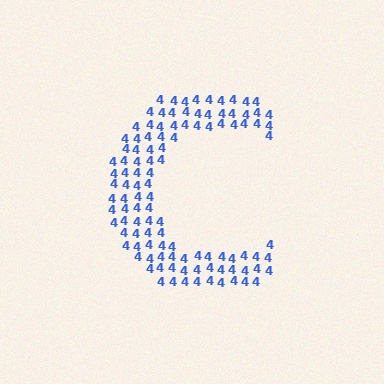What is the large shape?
The large shape is the letter C.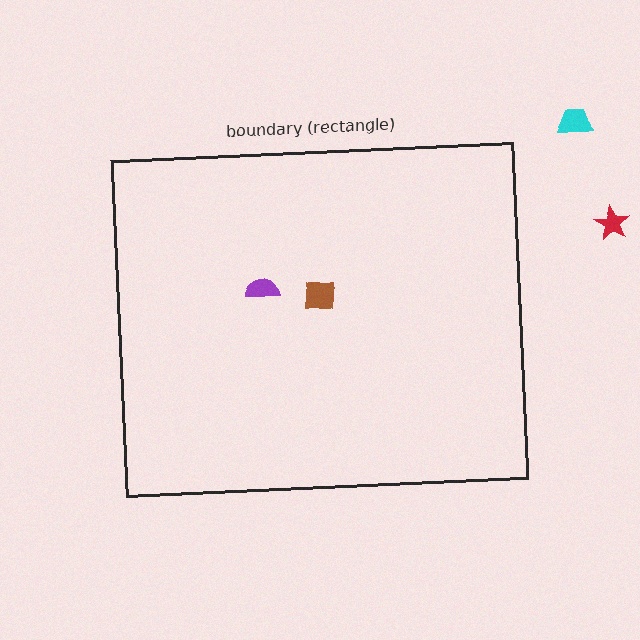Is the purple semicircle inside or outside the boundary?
Inside.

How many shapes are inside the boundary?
2 inside, 2 outside.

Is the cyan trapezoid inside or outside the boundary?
Outside.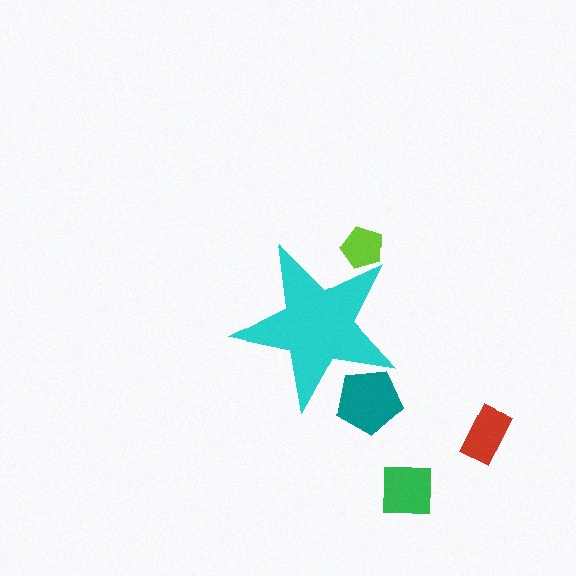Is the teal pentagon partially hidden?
Yes, the teal pentagon is partially hidden behind the cyan star.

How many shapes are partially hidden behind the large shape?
2 shapes are partially hidden.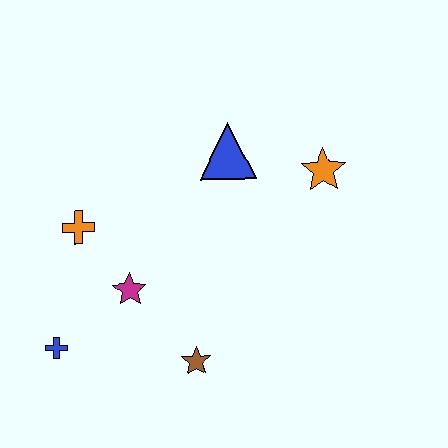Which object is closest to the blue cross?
The magenta star is closest to the blue cross.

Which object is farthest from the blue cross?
The orange star is farthest from the blue cross.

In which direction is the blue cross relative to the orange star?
The blue cross is to the left of the orange star.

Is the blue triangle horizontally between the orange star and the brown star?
Yes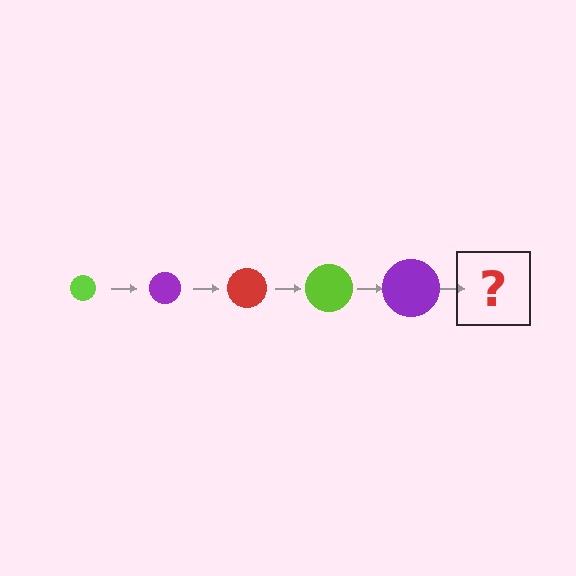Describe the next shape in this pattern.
It should be a red circle, larger than the previous one.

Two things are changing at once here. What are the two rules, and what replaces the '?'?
The two rules are that the circle grows larger each step and the color cycles through lime, purple, and red. The '?' should be a red circle, larger than the previous one.